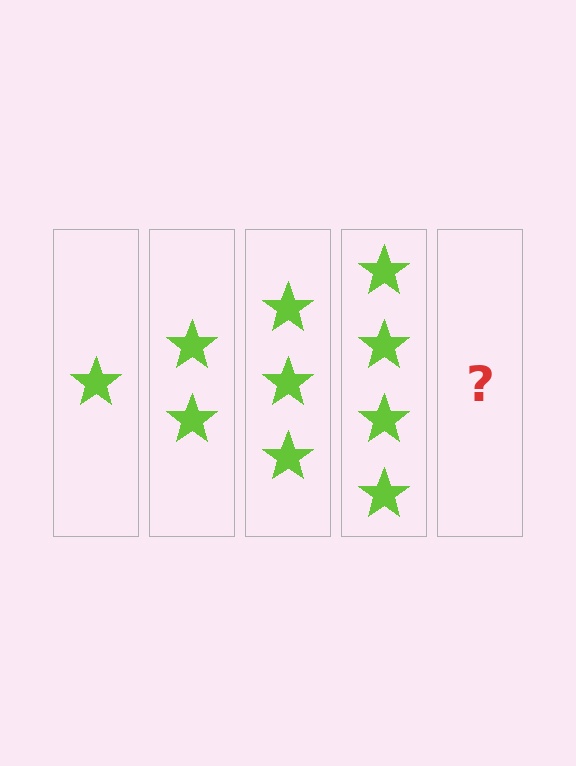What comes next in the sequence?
The next element should be 5 stars.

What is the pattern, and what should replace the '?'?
The pattern is that each step adds one more star. The '?' should be 5 stars.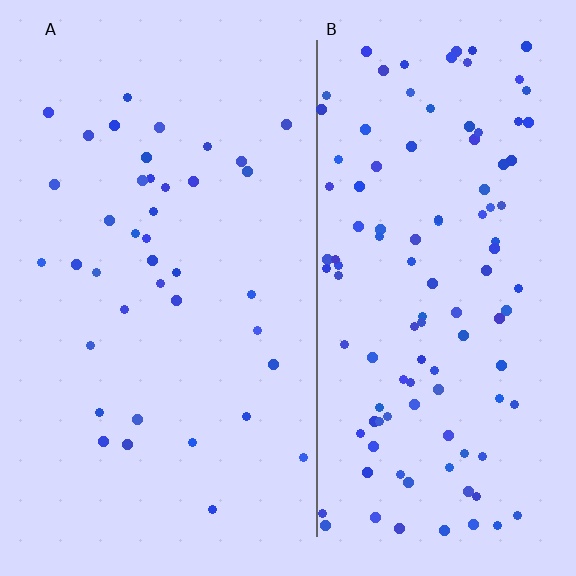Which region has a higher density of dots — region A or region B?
B (the right).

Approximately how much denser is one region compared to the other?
Approximately 2.9× — region B over region A.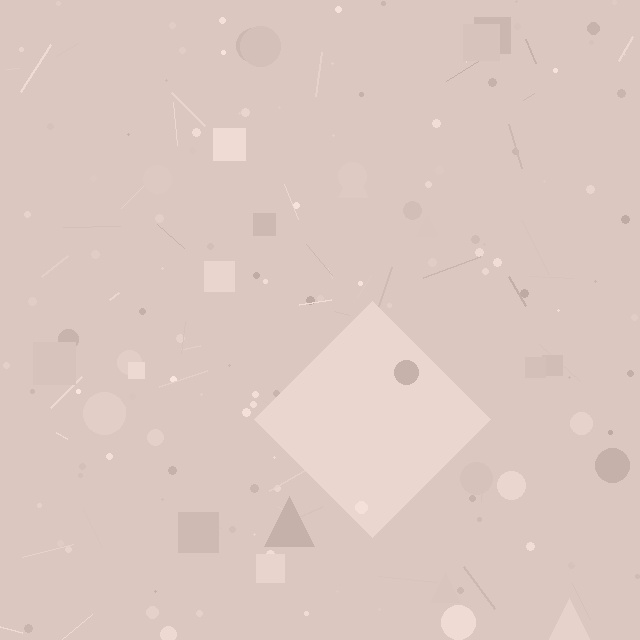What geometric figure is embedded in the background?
A diamond is embedded in the background.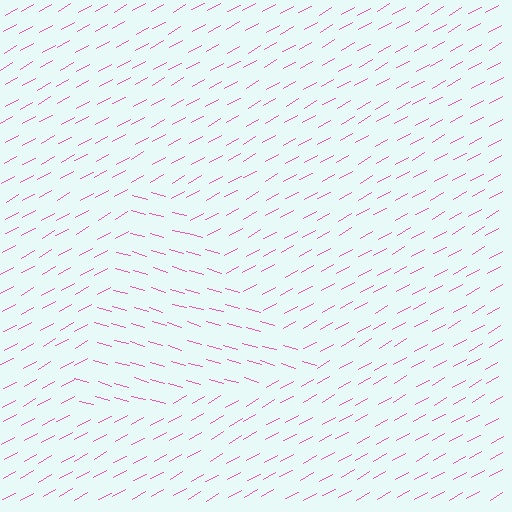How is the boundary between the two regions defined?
The boundary is defined purely by a change in line orientation (approximately 45 degrees difference). All lines are the same color and thickness.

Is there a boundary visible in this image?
Yes, there is a texture boundary formed by a change in line orientation.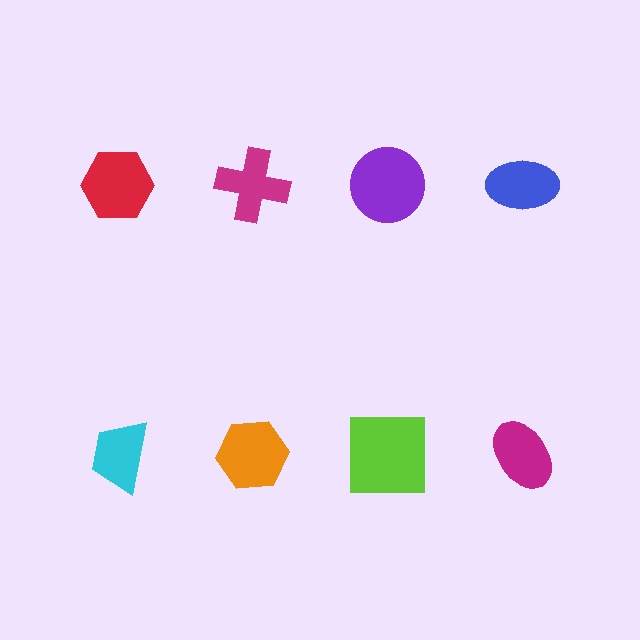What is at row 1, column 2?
A magenta cross.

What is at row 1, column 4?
A blue ellipse.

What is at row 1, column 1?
A red hexagon.